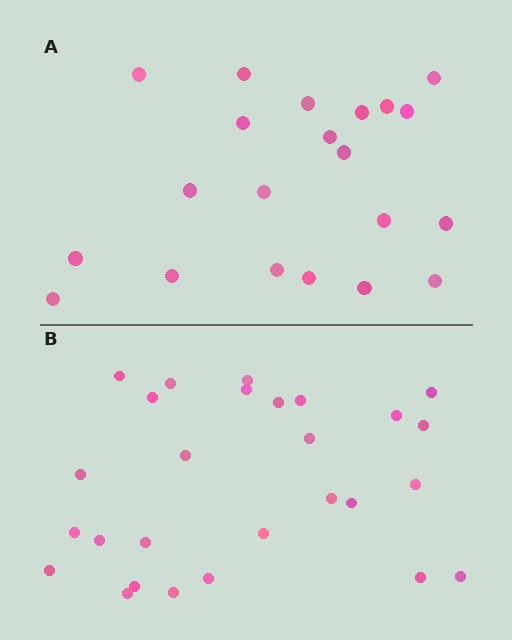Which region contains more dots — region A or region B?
Region B (the bottom region) has more dots.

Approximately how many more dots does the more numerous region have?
Region B has about 6 more dots than region A.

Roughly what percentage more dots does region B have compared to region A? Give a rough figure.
About 30% more.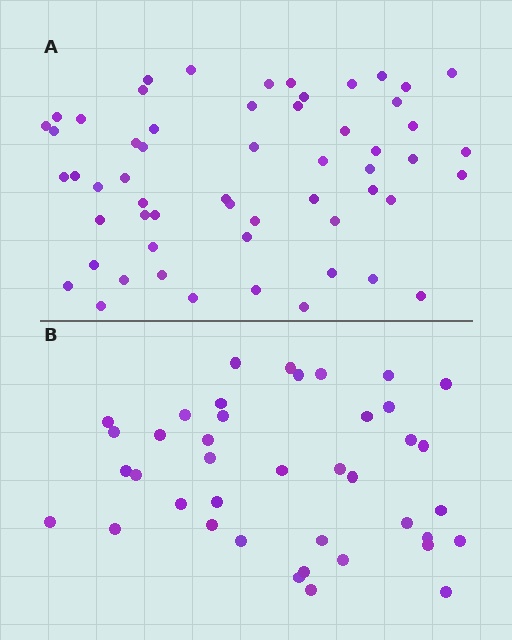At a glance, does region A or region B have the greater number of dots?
Region A (the top region) has more dots.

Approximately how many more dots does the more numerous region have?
Region A has approximately 15 more dots than region B.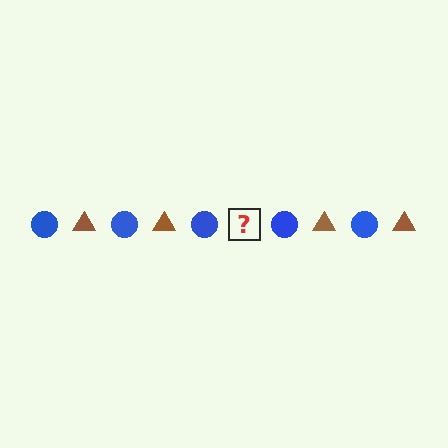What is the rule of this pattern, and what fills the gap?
The rule is that the pattern alternates between blue circle and brown triangle. The gap should be filled with a brown triangle.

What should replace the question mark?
The question mark should be replaced with a brown triangle.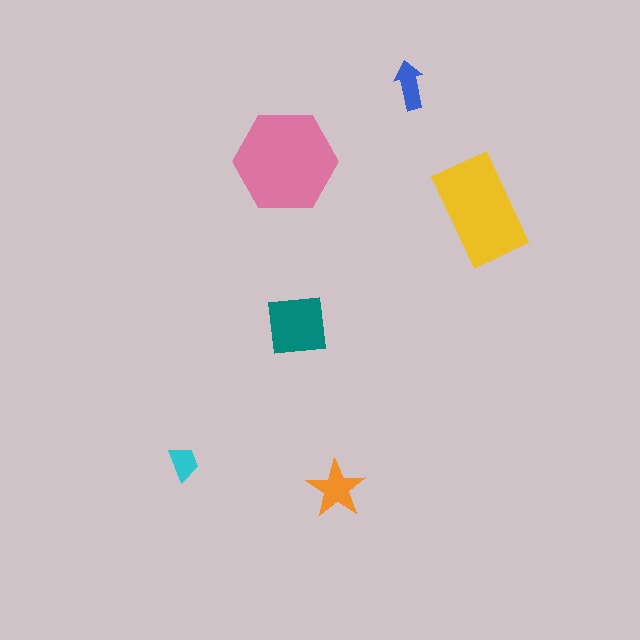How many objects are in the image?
There are 6 objects in the image.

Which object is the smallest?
The cyan trapezoid.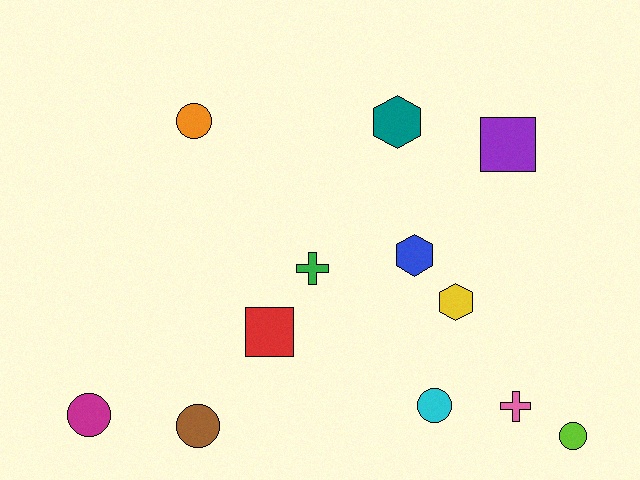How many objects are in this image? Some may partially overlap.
There are 12 objects.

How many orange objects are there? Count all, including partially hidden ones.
There is 1 orange object.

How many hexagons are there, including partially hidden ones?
There are 3 hexagons.